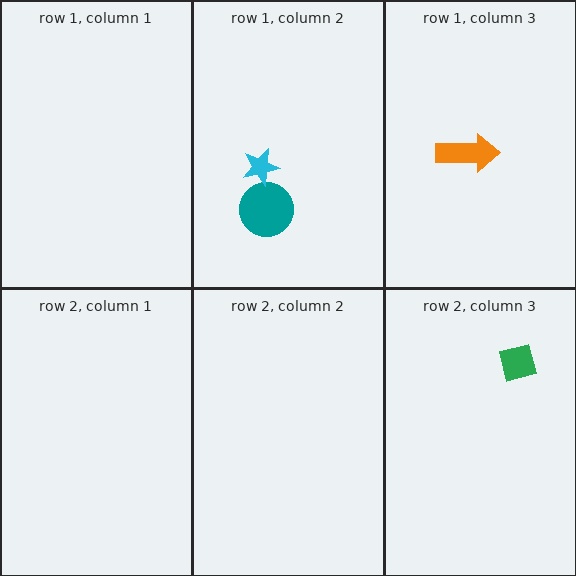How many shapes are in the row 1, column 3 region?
1.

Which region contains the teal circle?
The row 1, column 2 region.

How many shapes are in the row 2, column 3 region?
1.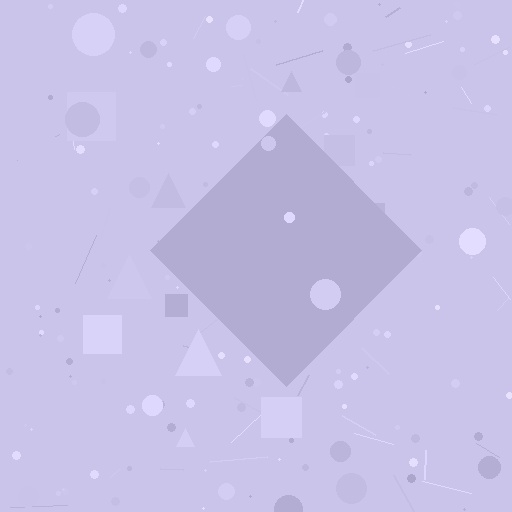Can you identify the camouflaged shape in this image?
The camouflaged shape is a diamond.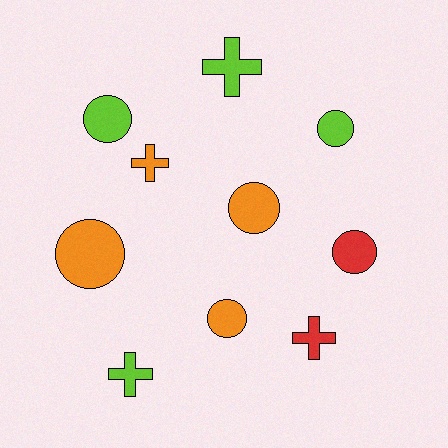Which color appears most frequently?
Orange, with 4 objects.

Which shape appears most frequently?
Circle, with 6 objects.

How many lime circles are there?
There are 2 lime circles.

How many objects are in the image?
There are 10 objects.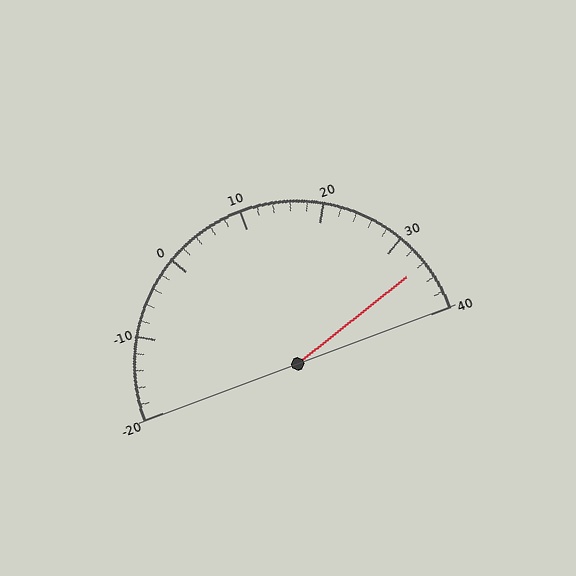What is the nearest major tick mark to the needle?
The nearest major tick mark is 30.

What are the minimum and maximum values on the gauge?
The gauge ranges from -20 to 40.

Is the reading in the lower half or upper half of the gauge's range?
The reading is in the upper half of the range (-20 to 40).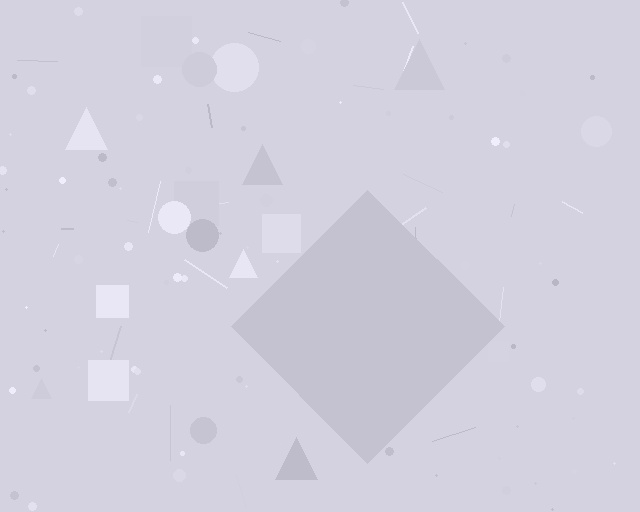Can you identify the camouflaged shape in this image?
The camouflaged shape is a diamond.